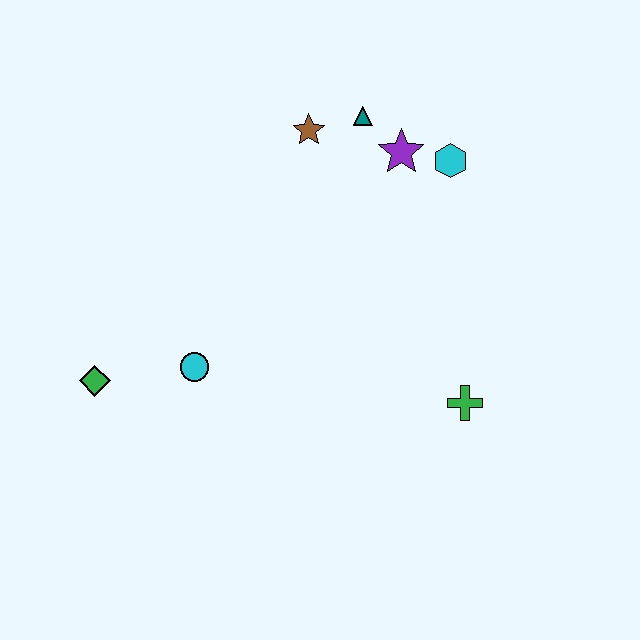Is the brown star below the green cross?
No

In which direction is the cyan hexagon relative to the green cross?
The cyan hexagon is above the green cross.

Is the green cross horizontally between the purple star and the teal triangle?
No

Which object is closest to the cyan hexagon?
The purple star is closest to the cyan hexagon.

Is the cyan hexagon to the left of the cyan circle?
No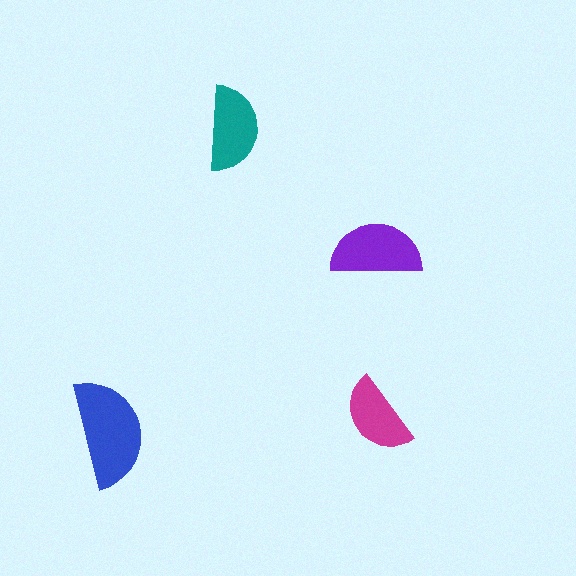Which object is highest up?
The teal semicircle is topmost.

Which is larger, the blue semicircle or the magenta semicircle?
The blue one.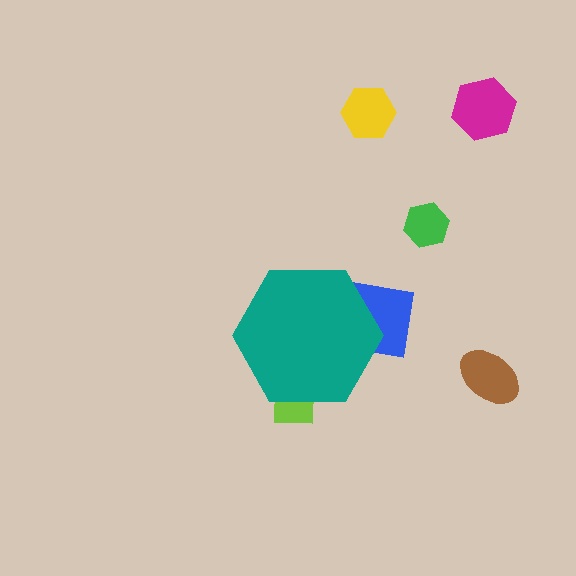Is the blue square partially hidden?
Yes, the blue square is partially hidden behind the teal hexagon.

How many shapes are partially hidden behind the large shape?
2 shapes are partially hidden.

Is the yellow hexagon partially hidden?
No, the yellow hexagon is fully visible.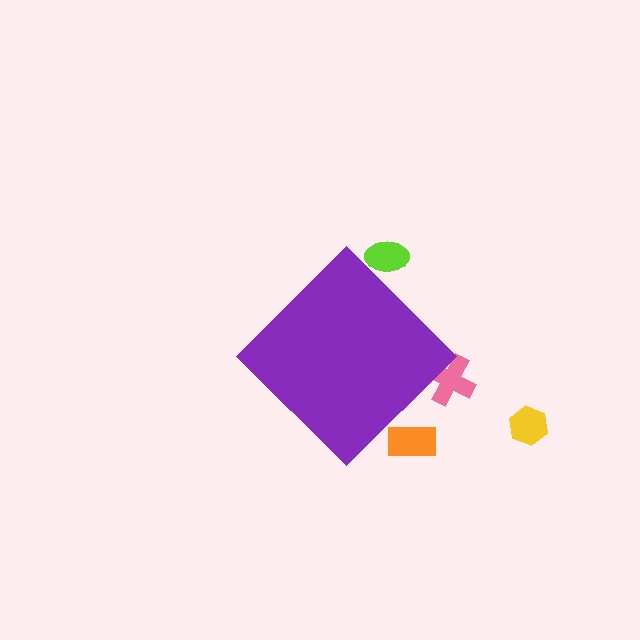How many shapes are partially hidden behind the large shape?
3 shapes are partially hidden.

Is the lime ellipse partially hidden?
Yes, the lime ellipse is partially hidden behind the purple diamond.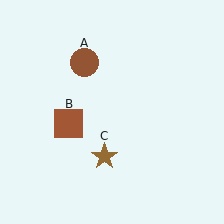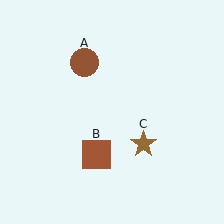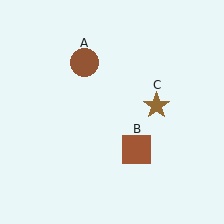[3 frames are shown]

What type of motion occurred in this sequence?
The brown square (object B), brown star (object C) rotated counterclockwise around the center of the scene.